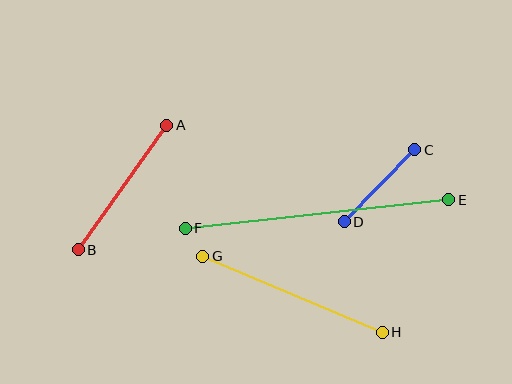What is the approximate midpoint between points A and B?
The midpoint is at approximately (122, 188) pixels.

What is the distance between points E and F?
The distance is approximately 265 pixels.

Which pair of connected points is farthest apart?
Points E and F are farthest apart.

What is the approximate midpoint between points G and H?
The midpoint is at approximately (292, 294) pixels.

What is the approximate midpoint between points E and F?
The midpoint is at approximately (317, 214) pixels.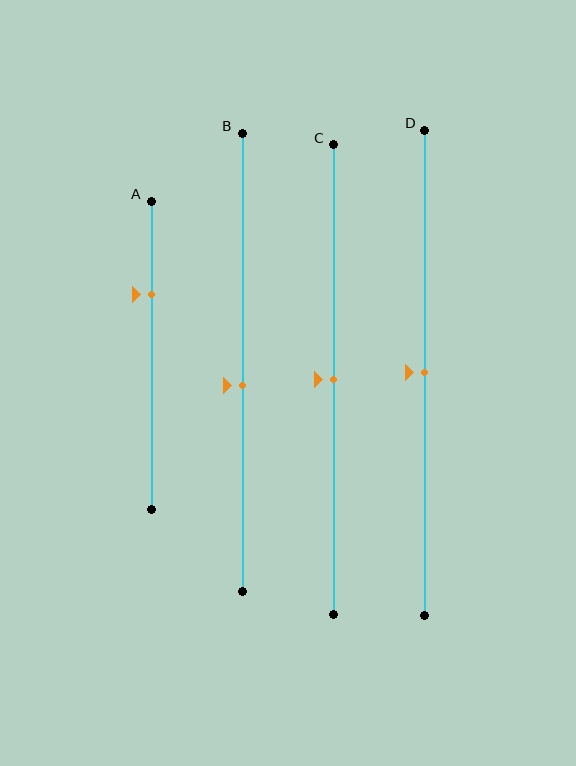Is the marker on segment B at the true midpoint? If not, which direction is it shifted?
No, the marker on segment B is shifted downward by about 5% of the segment length.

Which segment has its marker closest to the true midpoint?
Segment C has its marker closest to the true midpoint.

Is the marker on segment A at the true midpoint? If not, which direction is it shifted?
No, the marker on segment A is shifted upward by about 20% of the segment length.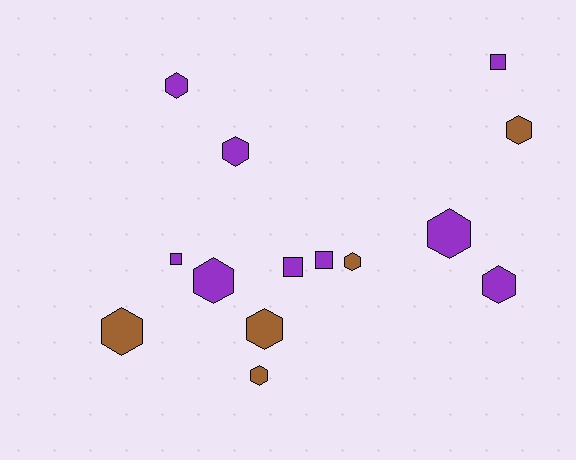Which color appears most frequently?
Purple, with 9 objects.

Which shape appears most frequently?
Hexagon, with 10 objects.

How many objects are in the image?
There are 14 objects.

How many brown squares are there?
There are no brown squares.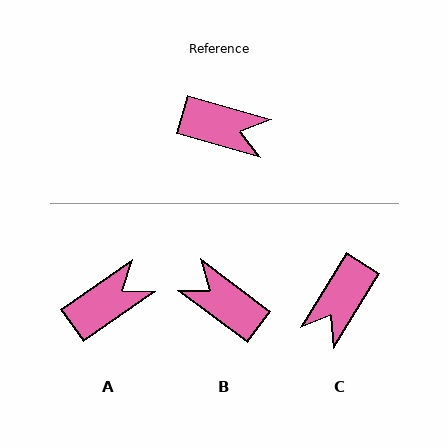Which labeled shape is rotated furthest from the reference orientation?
B, about 159 degrees away.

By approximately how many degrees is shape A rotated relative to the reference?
Approximately 50 degrees counter-clockwise.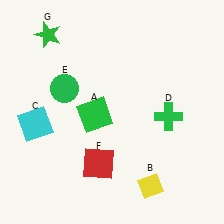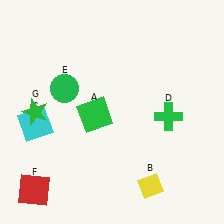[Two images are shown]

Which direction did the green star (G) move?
The green star (G) moved down.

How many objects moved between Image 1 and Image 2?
2 objects moved between the two images.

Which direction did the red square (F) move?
The red square (F) moved left.